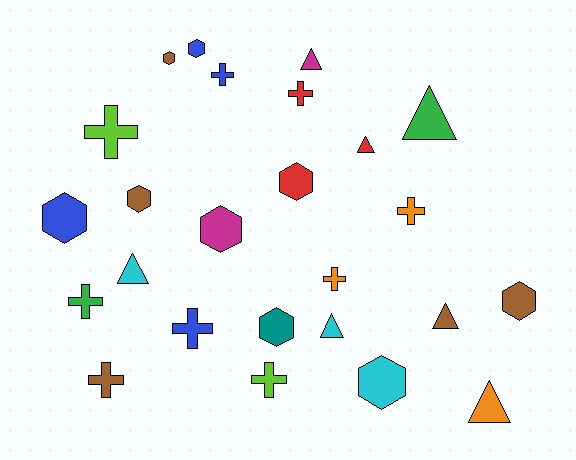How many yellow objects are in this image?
There are no yellow objects.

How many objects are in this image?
There are 25 objects.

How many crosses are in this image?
There are 9 crosses.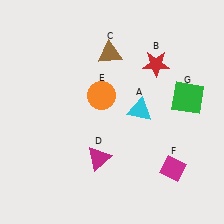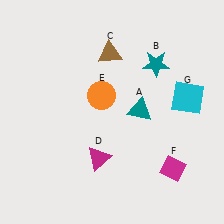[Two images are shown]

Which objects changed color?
A changed from cyan to teal. B changed from red to teal. G changed from green to cyan.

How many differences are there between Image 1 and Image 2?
There are 3 differences between the two images.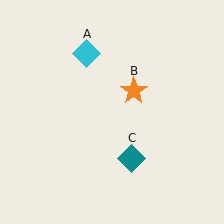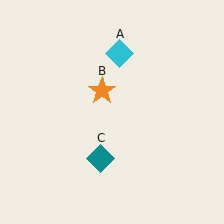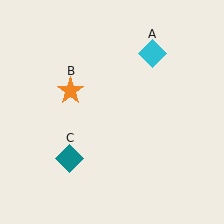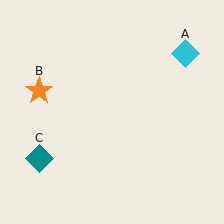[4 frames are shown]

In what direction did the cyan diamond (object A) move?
The cyan diamond (object A) moved right.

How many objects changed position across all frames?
3 objects changed position: cyan diamond (object A), orange star (object B), teal diamond (object C).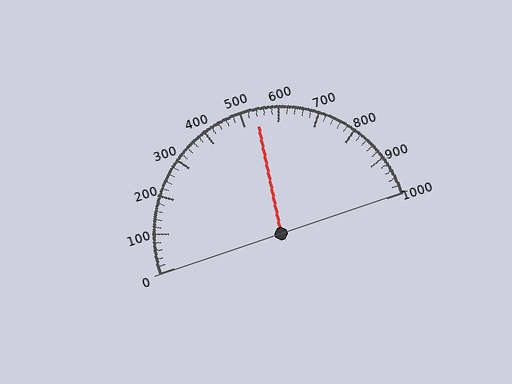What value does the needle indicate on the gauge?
The needle indicates approximately 540.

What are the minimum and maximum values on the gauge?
The gauge ranges from 0 to 1000.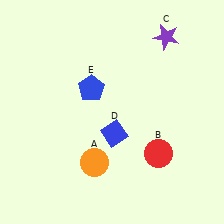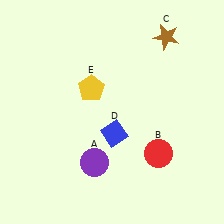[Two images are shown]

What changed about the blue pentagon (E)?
In Image 1, E is blue. In Image 2, it changed to yellow.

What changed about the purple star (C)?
In Image 1, C is purple. In Image 2, it changed to brown.